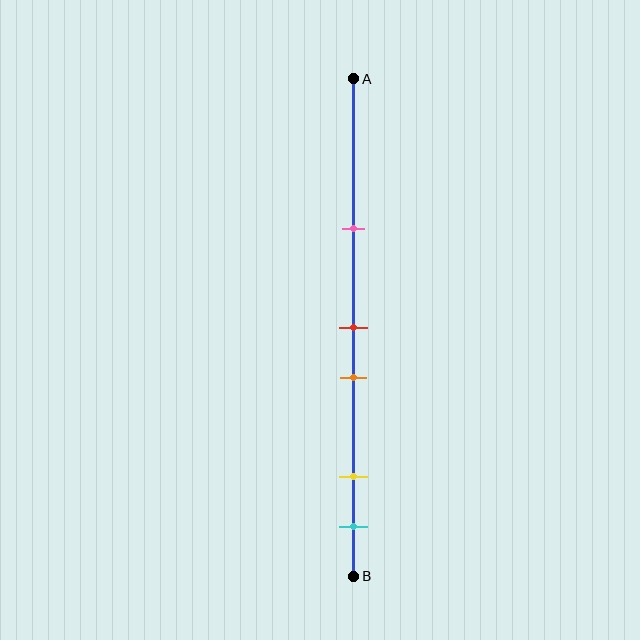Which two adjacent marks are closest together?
The red and orange marks are the closest adjacent pair.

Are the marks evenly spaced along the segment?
No, the marks are not evenly spaced.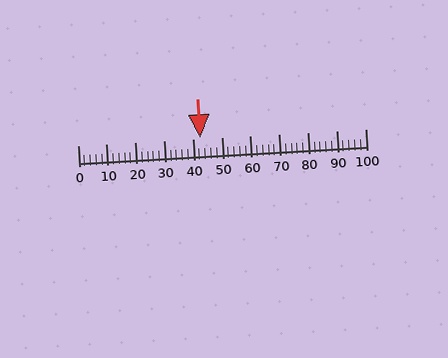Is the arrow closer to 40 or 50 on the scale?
The arrow is closer to 40.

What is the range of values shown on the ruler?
The ruler shows values from 0 to 100.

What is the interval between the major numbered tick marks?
The major tick marks are spaced 10 units apart.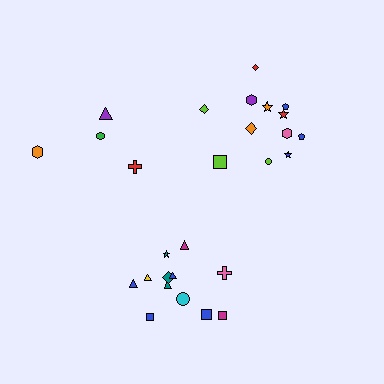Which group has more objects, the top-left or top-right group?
The top-right group.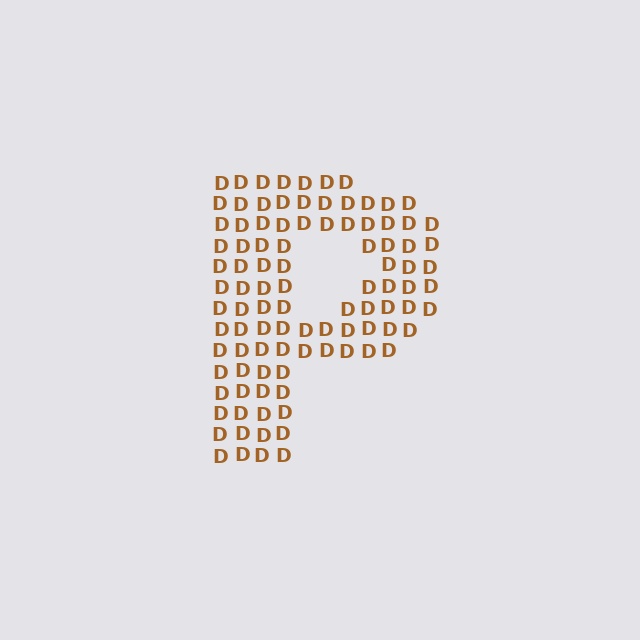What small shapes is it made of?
It is made of small letter D's.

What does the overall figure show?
The overall figure shows the letter P.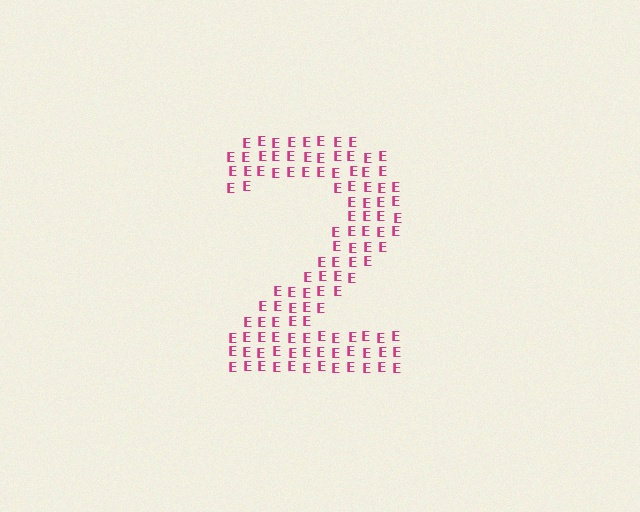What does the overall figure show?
The overall figure shows the digit 2.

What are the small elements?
The small elements are letter E's.